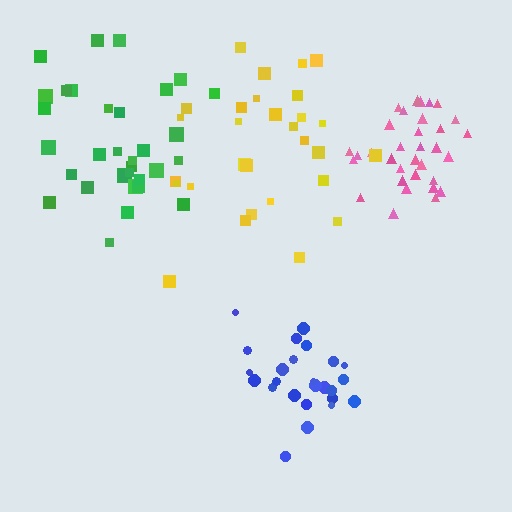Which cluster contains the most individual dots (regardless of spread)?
Green (33).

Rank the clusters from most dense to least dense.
pink, blue, green, yellow.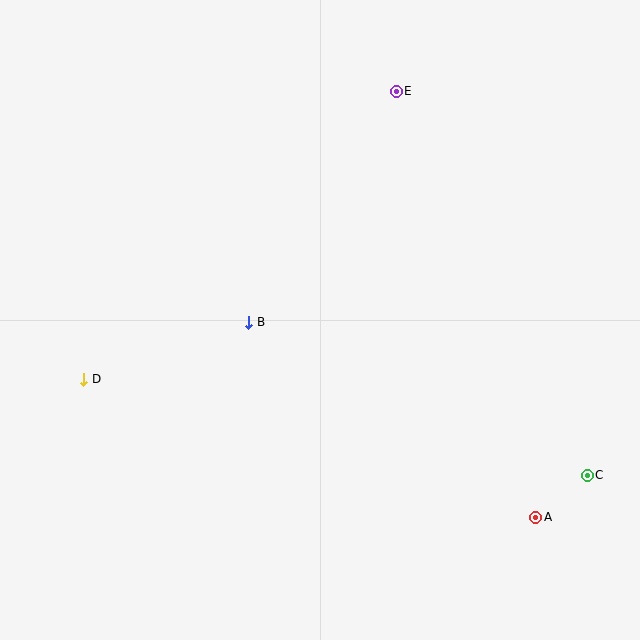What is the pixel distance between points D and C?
The distance between D and C is 512 pixels.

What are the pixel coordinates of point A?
Point A is at (536, 517).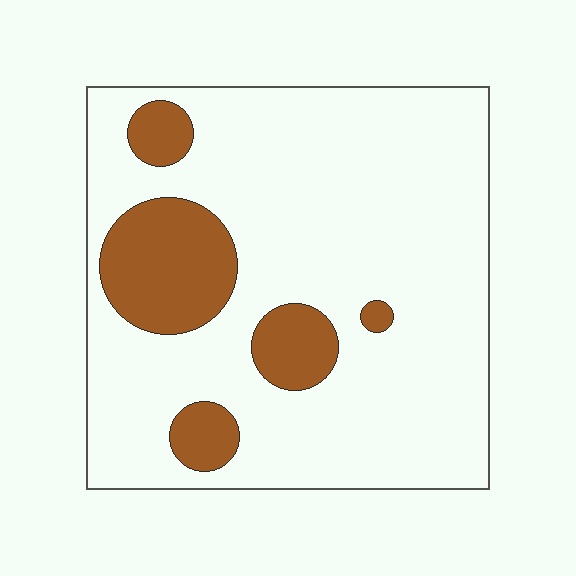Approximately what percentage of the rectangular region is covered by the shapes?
Approximately 20%.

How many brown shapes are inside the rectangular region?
5.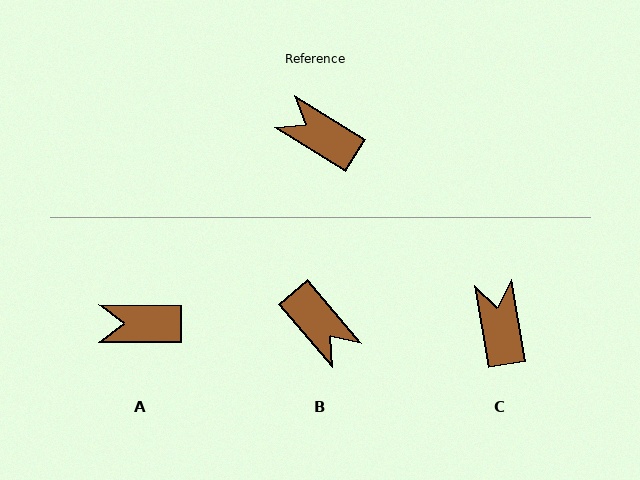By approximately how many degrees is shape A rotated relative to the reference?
Approximately 32 degrees counter-clockwise.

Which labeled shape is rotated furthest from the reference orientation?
B, about 163 degrees away.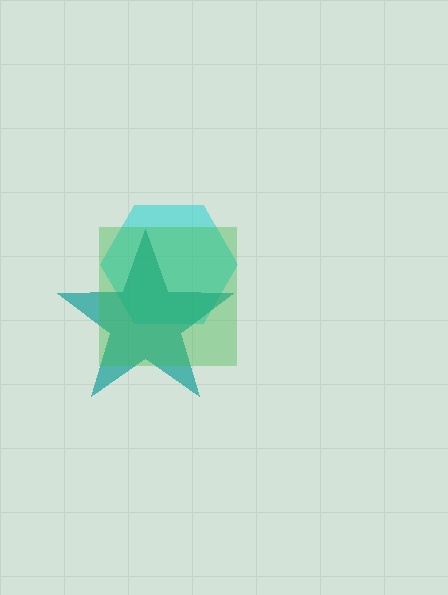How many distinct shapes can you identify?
There are 3 distinct shapes: a cyan hexagon, a teal star, a green square.